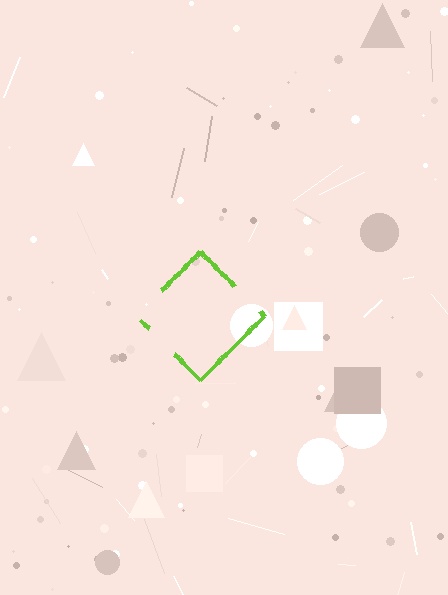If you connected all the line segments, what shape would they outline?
They would outline a diamond.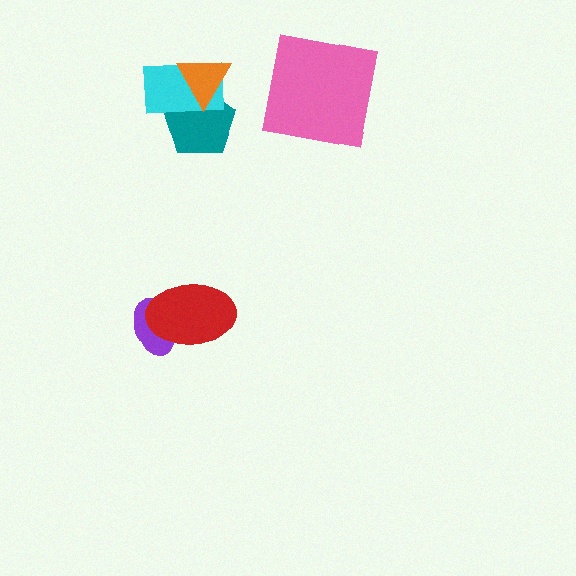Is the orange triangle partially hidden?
No, no other shape covers it.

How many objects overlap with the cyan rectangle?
2 objects overlap with the cyan rectangle.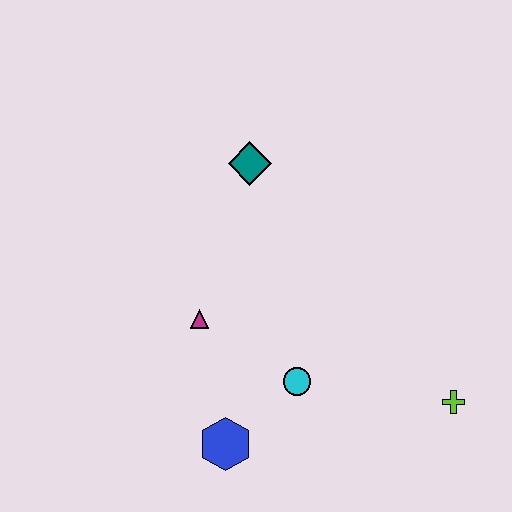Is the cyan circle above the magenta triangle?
No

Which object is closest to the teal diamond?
The magenta triangle is closest to the teal diamond.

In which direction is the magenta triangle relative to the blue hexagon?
The magenta triangle is above the blue hexagon.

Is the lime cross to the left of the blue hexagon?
No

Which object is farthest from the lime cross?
The teal diamond is farthest from the lime cross.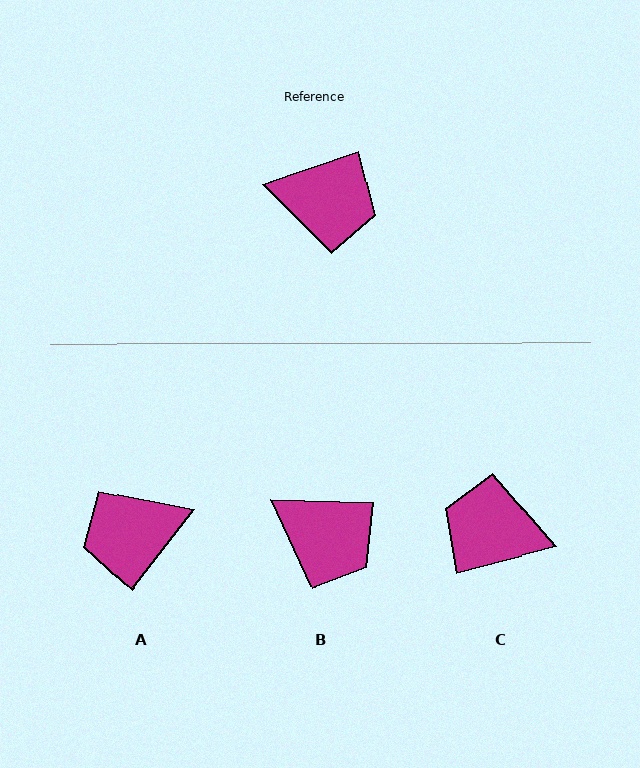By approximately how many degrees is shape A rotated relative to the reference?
Approximately 146 degrees clockwise.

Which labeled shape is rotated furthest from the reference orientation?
C, about 176 degrees away.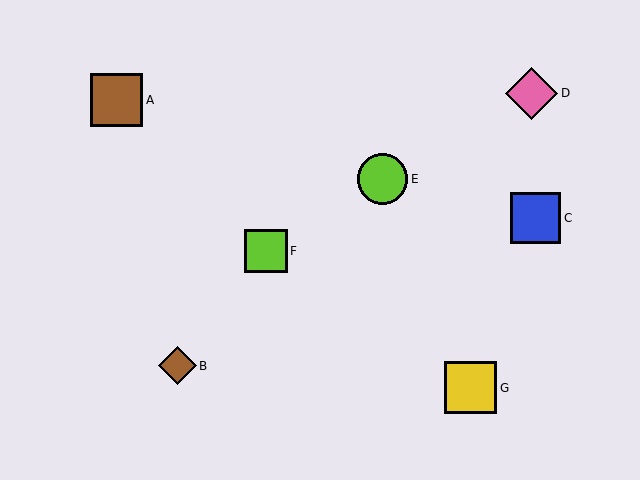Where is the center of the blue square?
The center of the blue square is at (535, 218).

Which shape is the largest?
The brown square (labeled A) is the largest.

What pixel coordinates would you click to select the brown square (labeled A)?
Click at (116, 100) to select the brown square A.